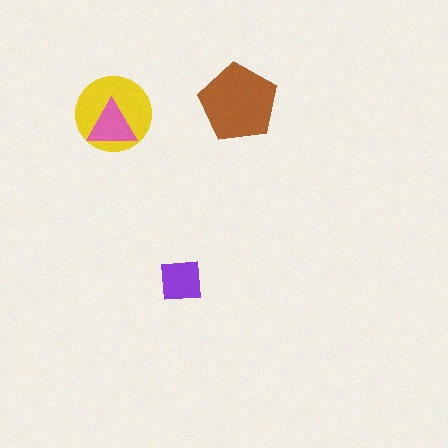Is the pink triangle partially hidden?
No, no other shape covers it.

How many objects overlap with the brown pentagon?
0 objects overlap with the brown pentagon.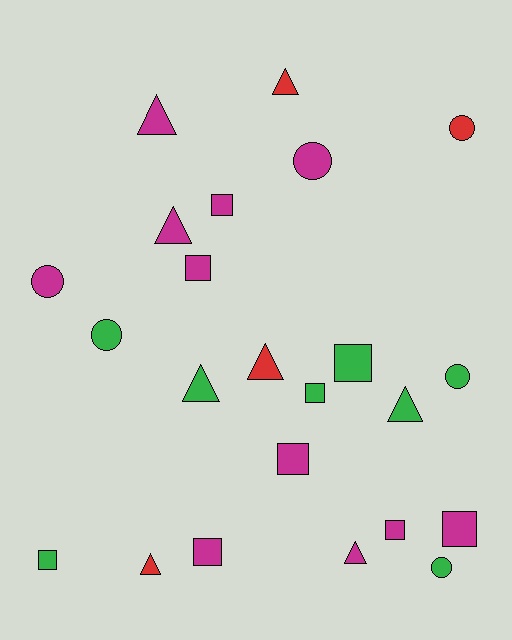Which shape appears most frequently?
Square, with 9 objects.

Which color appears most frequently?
Magenta, with 11 objects.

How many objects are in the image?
There are 23 objects.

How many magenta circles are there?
There are 2 magenta circles.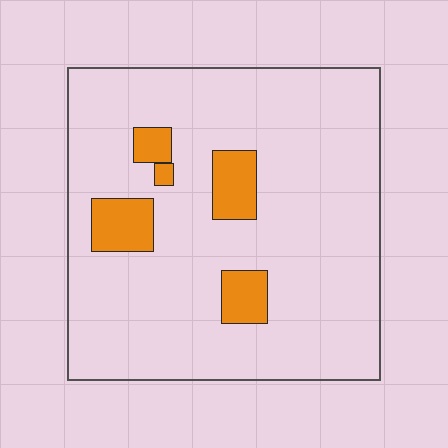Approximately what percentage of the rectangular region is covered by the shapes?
Approximately 10%.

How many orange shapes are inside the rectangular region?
5.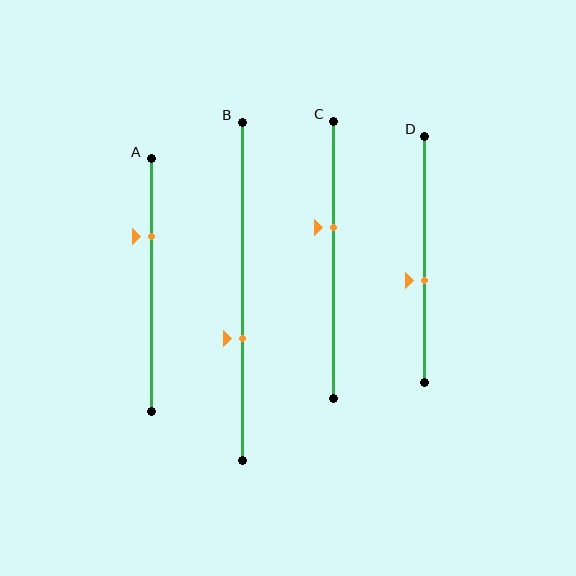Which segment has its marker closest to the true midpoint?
Segment D has its marker closest to the true midpoint.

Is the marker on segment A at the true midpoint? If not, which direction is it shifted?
No, the marker on segment A is shifted upward by about 19% of the segment length.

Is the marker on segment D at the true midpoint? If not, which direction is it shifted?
No, the marker on segment D is shifted downward by about 9% of the segment length.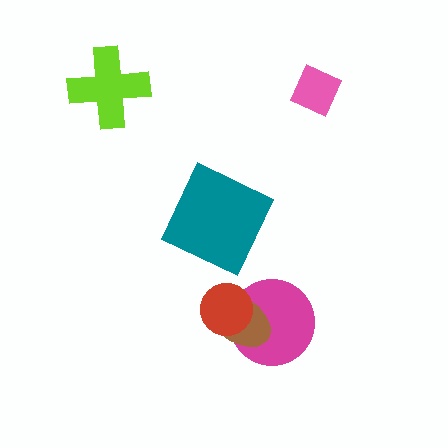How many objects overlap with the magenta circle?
2 objects overlap with the magenta circle.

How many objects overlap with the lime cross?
0 objects overlap with the lime cross.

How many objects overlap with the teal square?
0 objects overlap with the teal square.